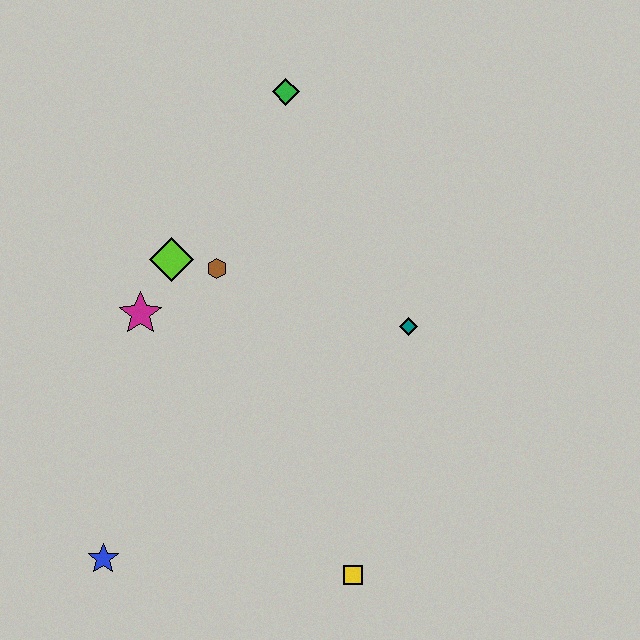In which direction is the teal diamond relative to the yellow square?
The teal diamond is above the yellow square.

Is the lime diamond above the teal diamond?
Yes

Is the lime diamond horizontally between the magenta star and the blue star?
No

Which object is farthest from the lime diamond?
The yellow square is farthest from the lime diamond.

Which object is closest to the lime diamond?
The brown hexagon is closest to the lime diamond.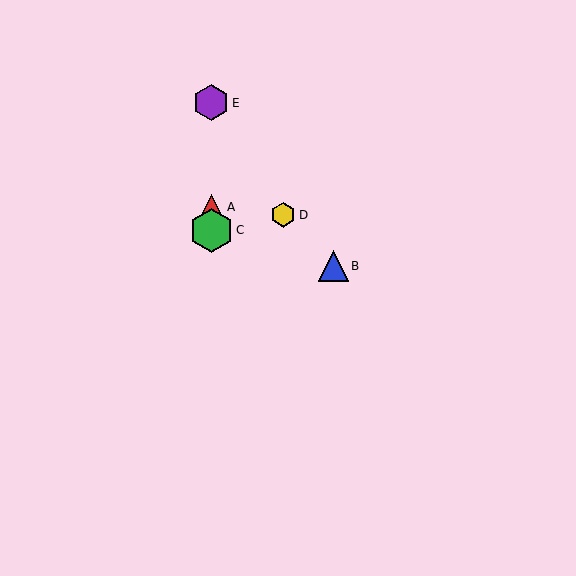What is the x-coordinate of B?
Object B is at x≈333.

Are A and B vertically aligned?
No, A is at x≈211 and B is at x≈333.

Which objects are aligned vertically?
Objects A, C, E are aligned vertically.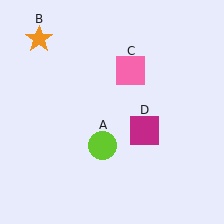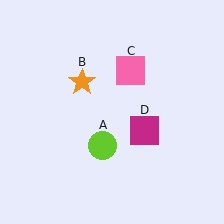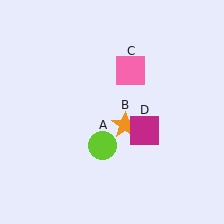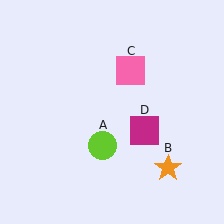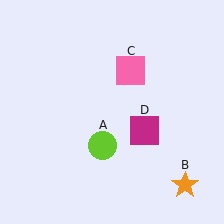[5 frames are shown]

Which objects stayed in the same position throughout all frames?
Lime circle (object A) and pink square (object C) and magenta square (object D) remained stationary.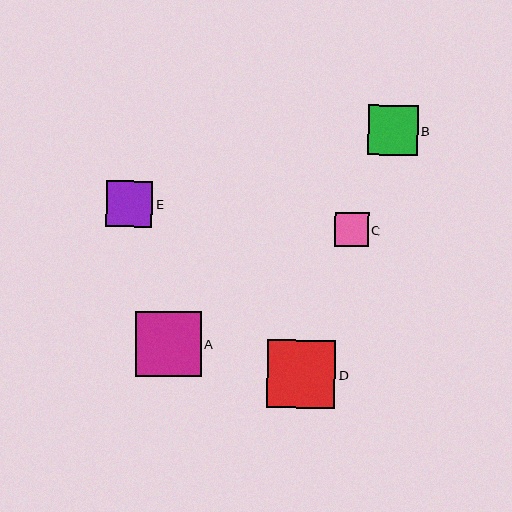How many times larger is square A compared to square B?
Square A is approximately 1.3 times the size of square B.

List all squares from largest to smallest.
From largest to smallest: D, A, B, E, C.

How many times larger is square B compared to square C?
Square B is approximately 1.5 times the size of square C.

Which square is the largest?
Square D is the largest with a size of approximately 68 pixels.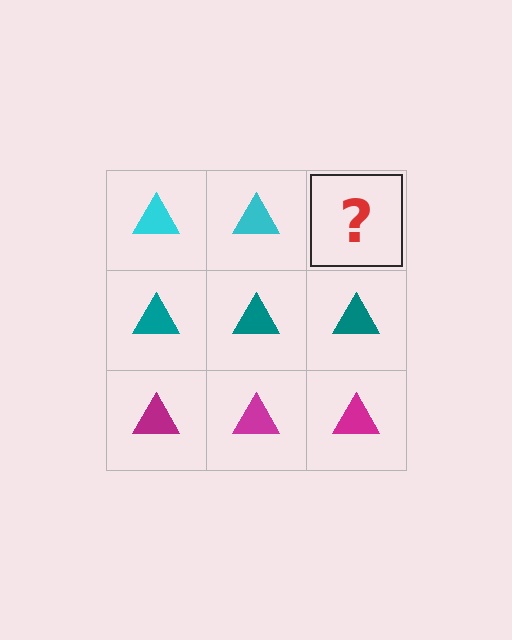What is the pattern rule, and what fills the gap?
The rule is that each row has a consistent color. The gap should be filled with a cyan triangle.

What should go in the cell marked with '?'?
The missing cell should contain a cyan triangle.